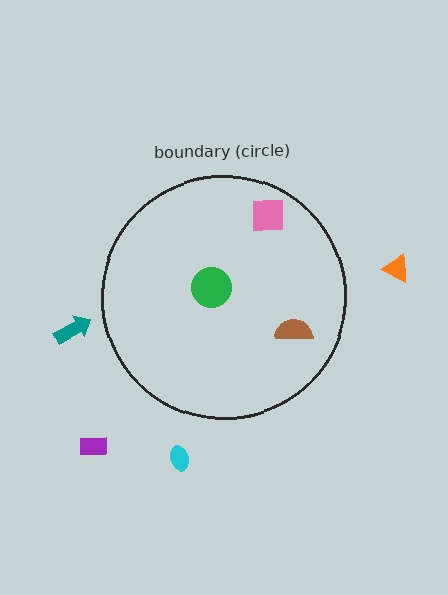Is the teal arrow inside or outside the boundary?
Outside.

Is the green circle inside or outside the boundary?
Inside.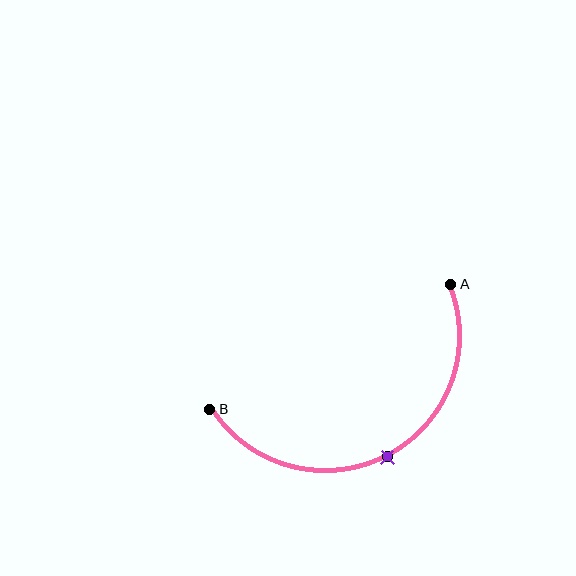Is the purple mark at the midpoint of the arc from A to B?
Yes. The purple mark lies on the arc at equal arc-length from both A and B — it is the arc midpoint.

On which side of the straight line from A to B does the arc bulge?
The arc bulges below the straight line connecting A and B.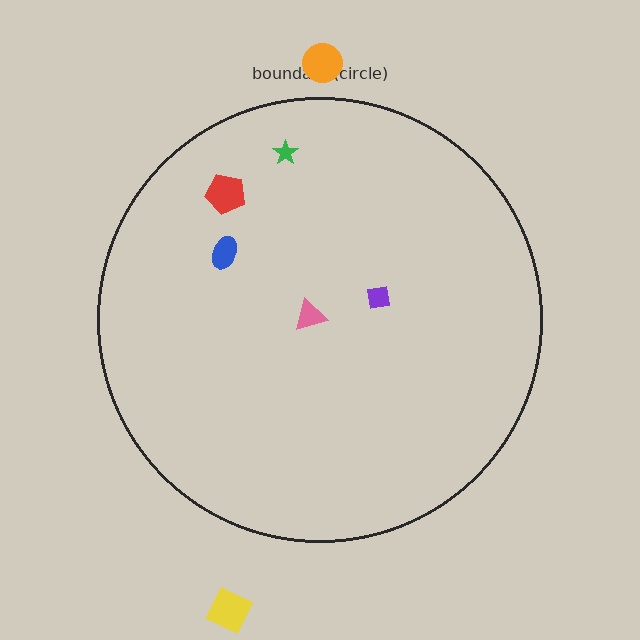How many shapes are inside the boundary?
5 inside, 2 outside.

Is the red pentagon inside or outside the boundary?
Inside.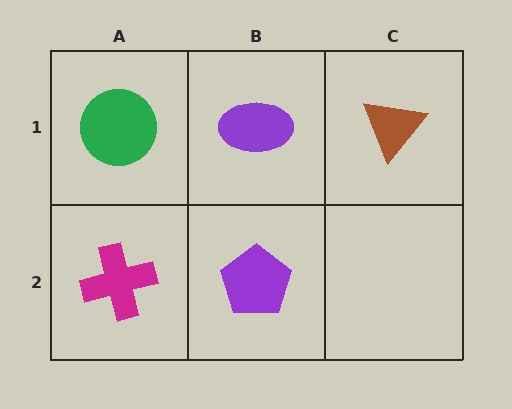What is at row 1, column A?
A green circle.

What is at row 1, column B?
A purple ellipse.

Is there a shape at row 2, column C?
No, that cell is empty.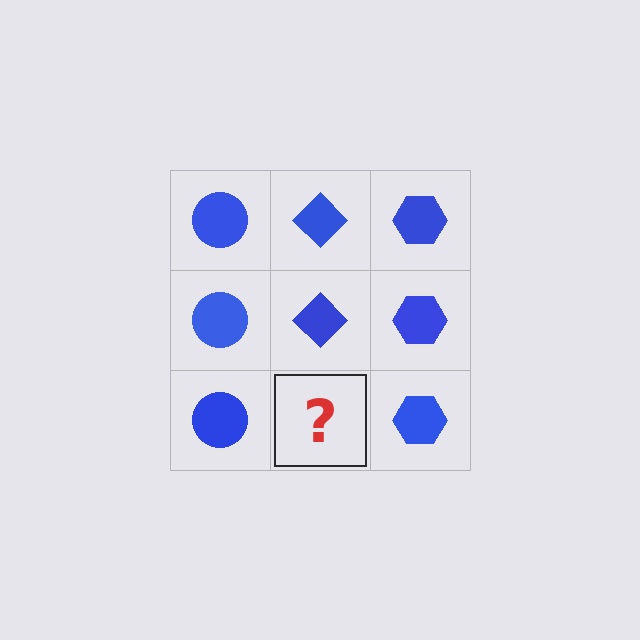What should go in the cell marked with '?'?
The missing cell should contain a blue diamond.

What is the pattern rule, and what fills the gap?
The rule is that each column has a consistent shape. The gap should be filled with a blue diamond.